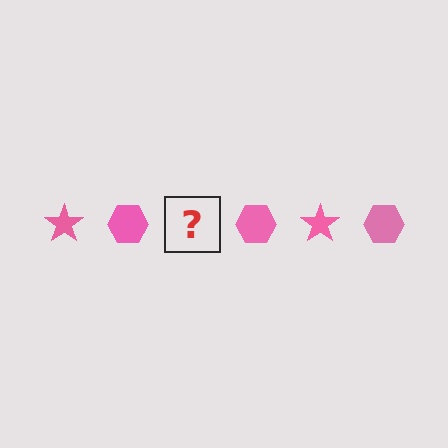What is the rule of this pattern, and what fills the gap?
The rule is that the pattern cycles through star, hexagon shapes in pink. The gap should be filled with a pink star.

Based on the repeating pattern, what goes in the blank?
The blank should be a pink star.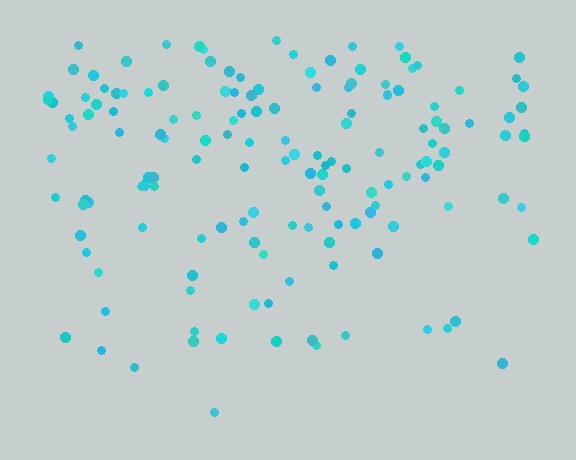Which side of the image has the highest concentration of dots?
The top.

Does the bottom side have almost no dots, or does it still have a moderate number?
Still a moderate number, just noticeably fewer than the top.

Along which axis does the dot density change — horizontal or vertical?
Vertical.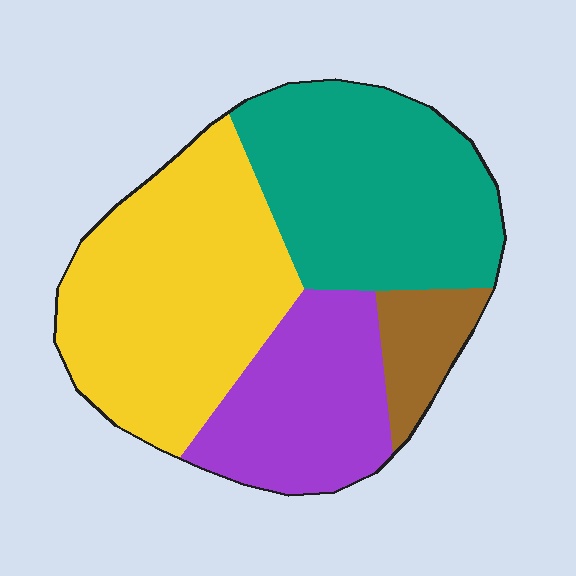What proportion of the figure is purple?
Purple covers around 20% of the figure.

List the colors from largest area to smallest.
From largest to smallest: yellow, teal, purple, brown.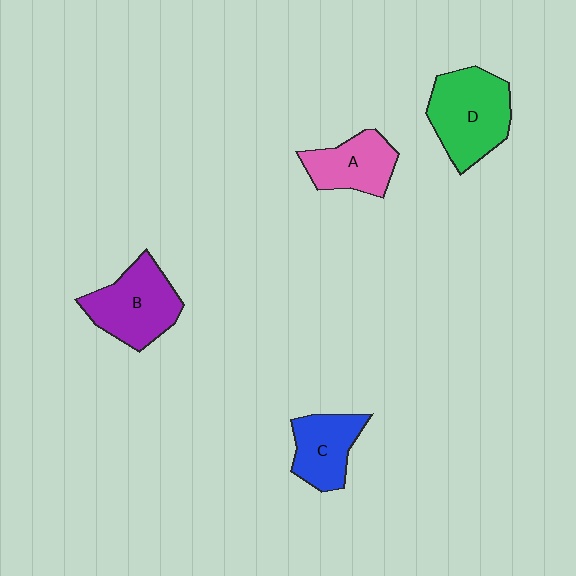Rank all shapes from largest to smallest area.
From largest to smallest: D (green), B (purple), A (pink), C (blue).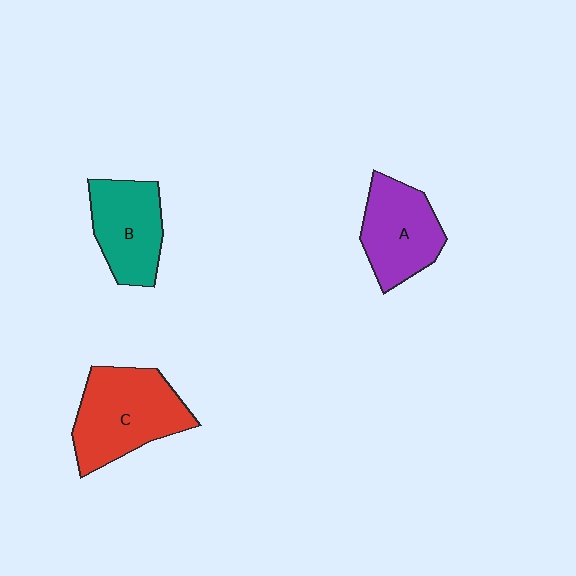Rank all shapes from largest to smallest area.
From largest to smallest: C (red), A (purple), B (teal).